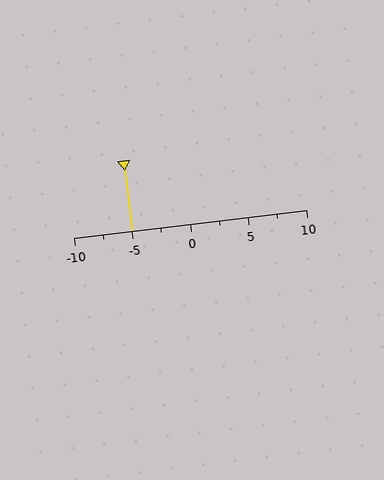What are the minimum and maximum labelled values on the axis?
The axis runs from -10 to 10.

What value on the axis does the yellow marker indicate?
The marker indicates approximately -5.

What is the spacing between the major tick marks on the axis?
The major ticks are spaced 5 apart.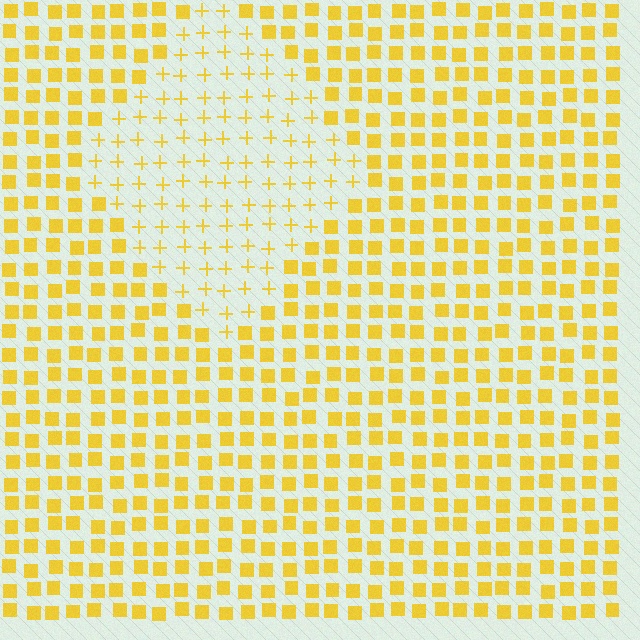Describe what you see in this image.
The image is filled with small yellow elements arranged in a uniform grid. A diamond-shaped region contains plus signs, while the surrounding area contains squares. The boundary is defined purely by the change in element shape.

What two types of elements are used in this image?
The image uses plus signs inside the diamond region and squares outside it.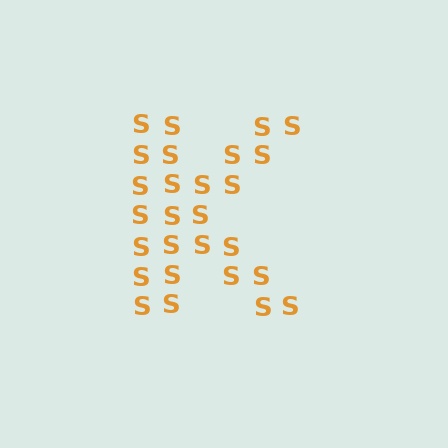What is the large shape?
The large shape is the letter K.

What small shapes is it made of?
It is made of small letter S's.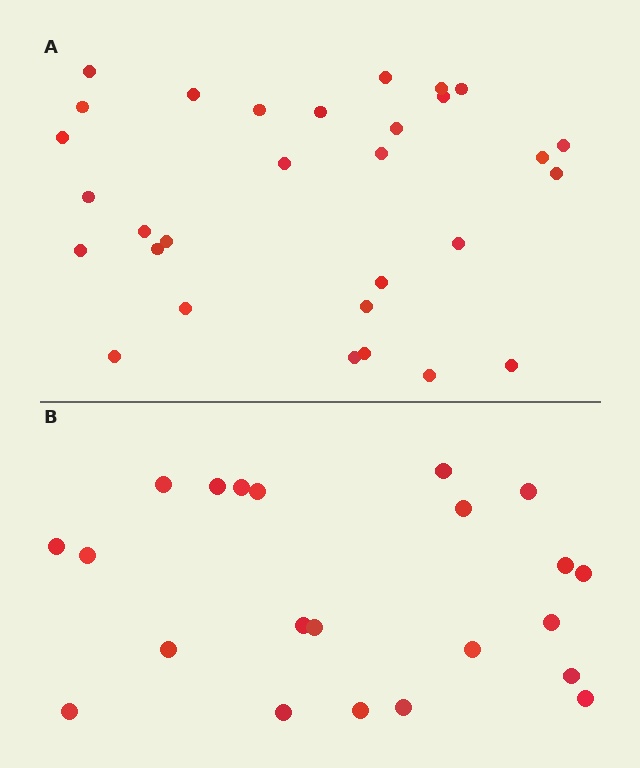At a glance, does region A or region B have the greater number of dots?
Region A (the top region) has more dots.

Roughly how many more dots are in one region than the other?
Region A has roughly 8 or so more dots than region B.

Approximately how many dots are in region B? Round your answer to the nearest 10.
About 20 dots. (The exact count is 22, which rounds to 20.)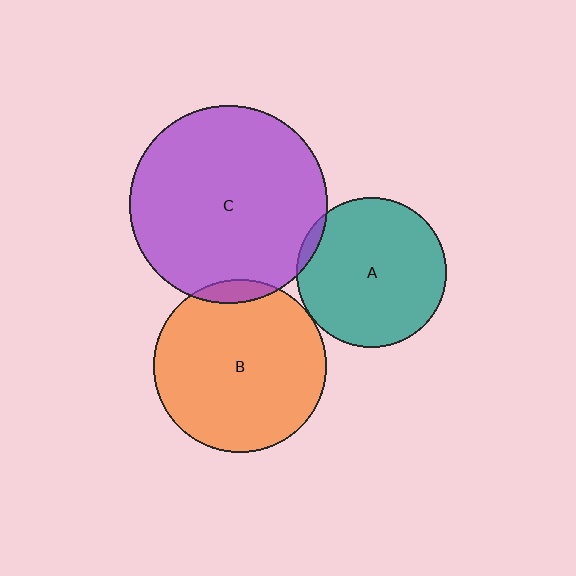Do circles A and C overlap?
Yes.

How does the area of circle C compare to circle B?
Approximately 1.3 times.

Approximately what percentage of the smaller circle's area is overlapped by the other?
Approximately 5%.